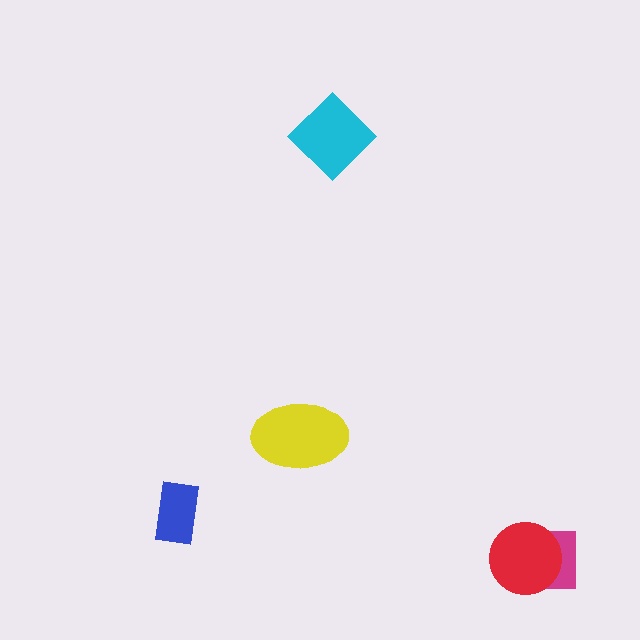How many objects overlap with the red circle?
1 object overlaps with the red circle.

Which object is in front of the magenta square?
The red circle is in front of the magenta square.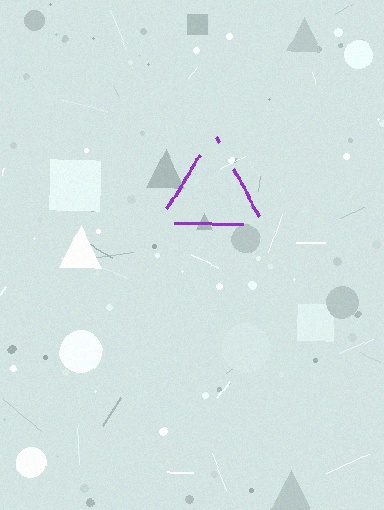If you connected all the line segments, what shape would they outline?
They would outline a triangle.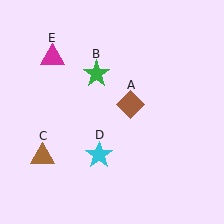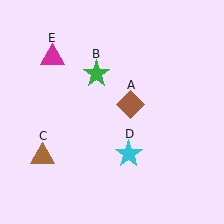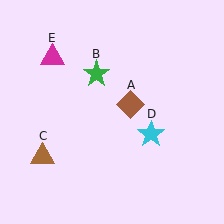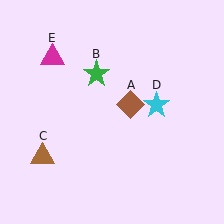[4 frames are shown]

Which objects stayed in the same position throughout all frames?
Brown diamond (object A) and green star (object B) and brown triangle (object C) and magenta triangle (object E) remained stationary.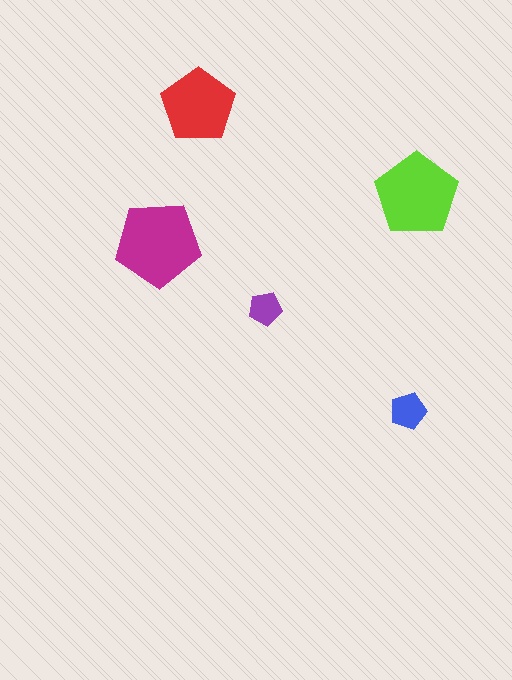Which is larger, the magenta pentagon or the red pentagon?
The magenta one.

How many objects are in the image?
There are 5 objects in the image.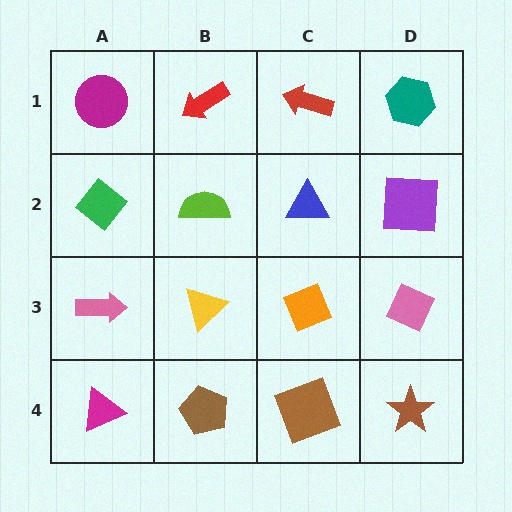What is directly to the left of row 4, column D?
A brown square.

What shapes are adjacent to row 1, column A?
A green diamond (row 2, column A), a red arrow (row 1, column B).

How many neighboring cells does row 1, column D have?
2.